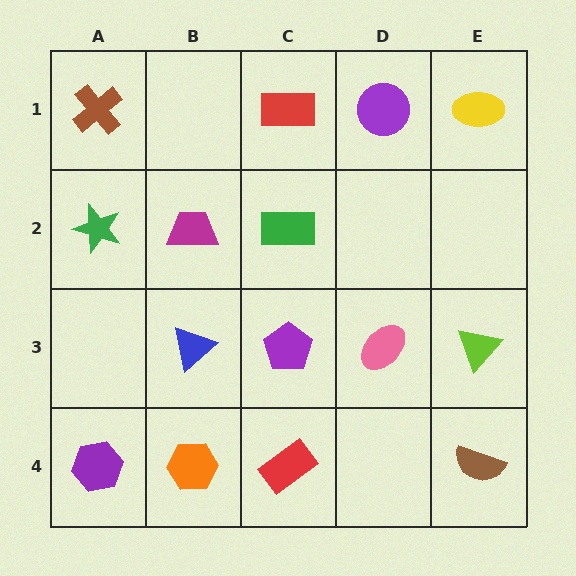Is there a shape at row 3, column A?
No, that cell is empty.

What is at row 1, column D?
A purple circle.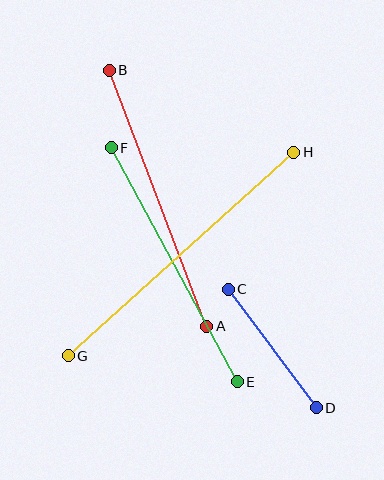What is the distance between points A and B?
The distance is approximately 274 pixels.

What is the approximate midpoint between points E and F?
The midpoint is at approximately (174, 265) pixels.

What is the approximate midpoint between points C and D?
The midpoint is at approximately (272, 348) pixels.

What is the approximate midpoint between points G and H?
The midpoint is at approximately (181, 254) pixels.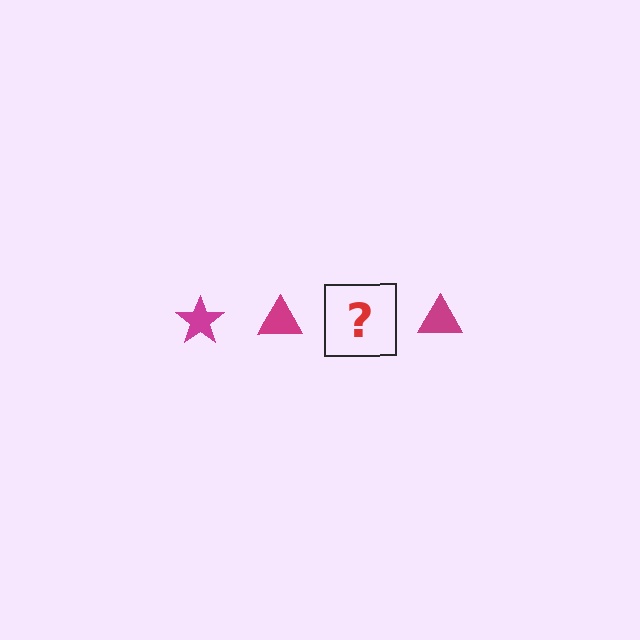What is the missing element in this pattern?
The missing element is a magenta star.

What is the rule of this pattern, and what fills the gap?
The rule is that the pattern cycles through star, triangle shapes in magenta. The gap should be filled with a magenta star.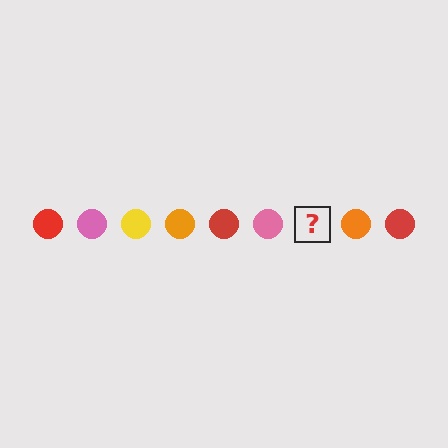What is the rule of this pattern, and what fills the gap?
The rule is that the pattern cycles through red, pink, yellow, orange circles. The gap should be filled with a yellow circle.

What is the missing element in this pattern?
The missing element is a yellow circle.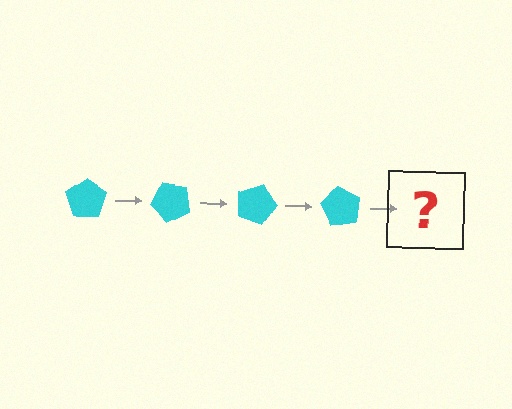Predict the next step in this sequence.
The next step is a cyan pentagon rotated 180 degrees.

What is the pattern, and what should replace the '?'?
The pattern is that the pentagon rotates 45 degrees each step. The '?' should be a cyan pentagon rotated 180 degrees.